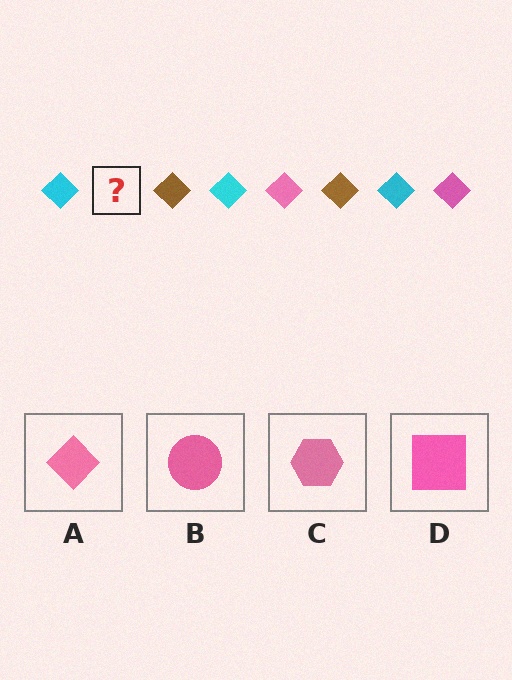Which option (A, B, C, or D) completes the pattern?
A.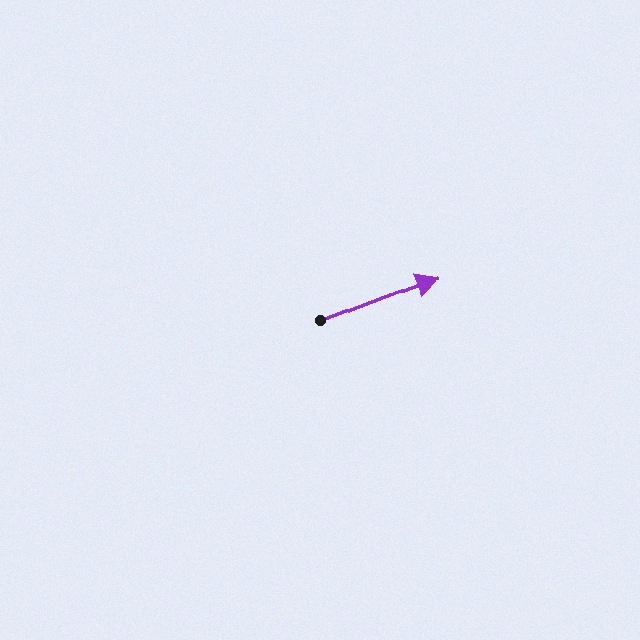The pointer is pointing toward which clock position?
Roughly 2 o'clock.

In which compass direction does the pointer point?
East.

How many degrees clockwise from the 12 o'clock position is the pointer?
Approximately 69 degrees.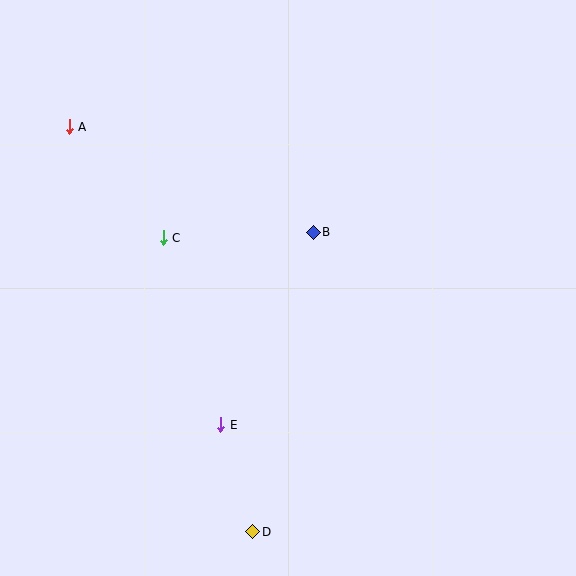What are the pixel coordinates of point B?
Point B is at (313, 232).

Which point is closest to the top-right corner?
Point B is closest to the top-right corner.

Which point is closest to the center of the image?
Point B at (313, 232) is closest to the center.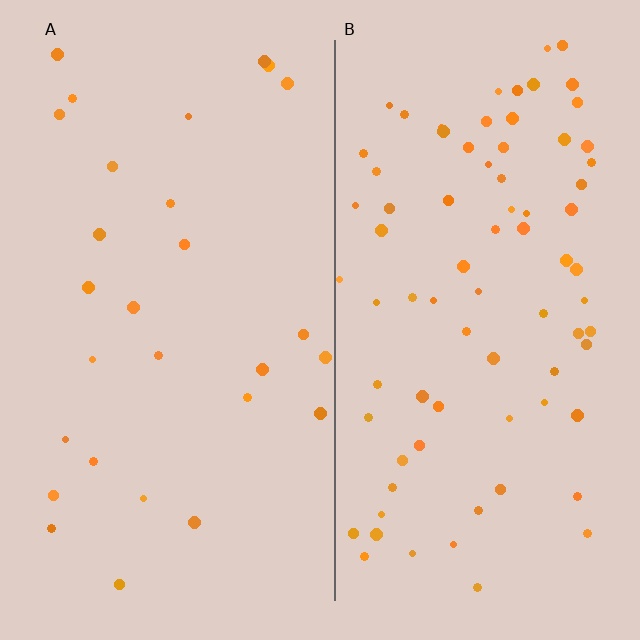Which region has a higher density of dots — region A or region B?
B (the right).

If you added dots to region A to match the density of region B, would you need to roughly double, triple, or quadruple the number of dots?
Approximately triple.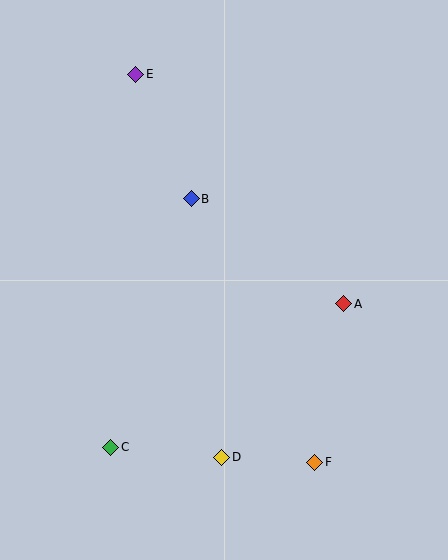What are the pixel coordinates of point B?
Point B is at (191, 199).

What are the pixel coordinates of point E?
Point E is at (136, 74).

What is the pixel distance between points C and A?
The distance between C and A is 274 pixels.